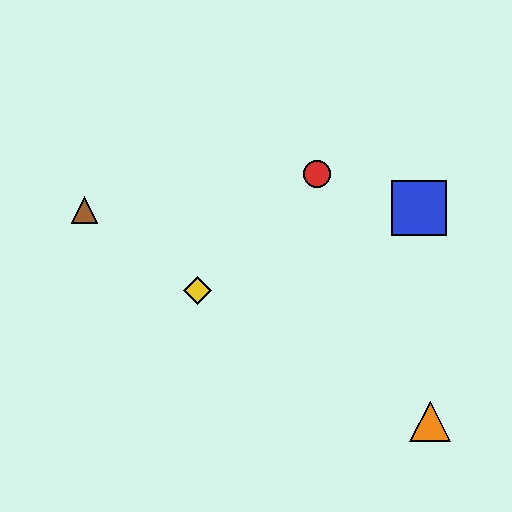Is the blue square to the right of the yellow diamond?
Yes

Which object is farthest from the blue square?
The brown triangle is farthest from the blue square.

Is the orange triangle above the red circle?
No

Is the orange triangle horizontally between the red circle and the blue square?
No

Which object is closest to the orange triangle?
The blue square is closest to the orange triangle.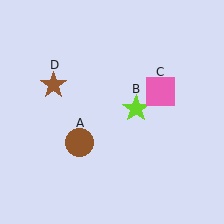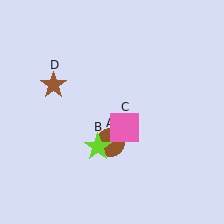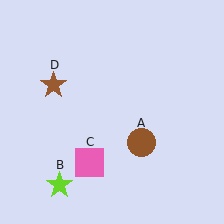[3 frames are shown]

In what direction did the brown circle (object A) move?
The brown circle (object A) moved right.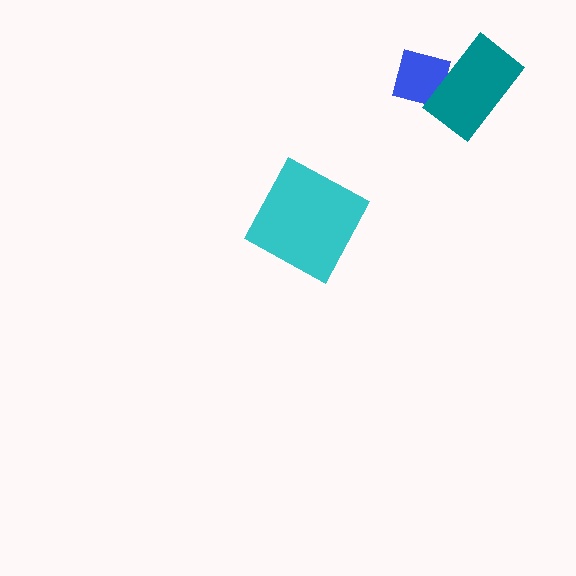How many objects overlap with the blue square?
1 object overlaps with the blue square.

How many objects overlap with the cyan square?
0 objects overlap with the cyan square.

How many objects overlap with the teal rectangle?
1 object overlaps with the teal rectangle.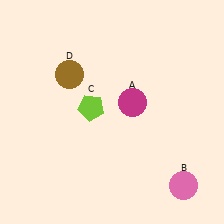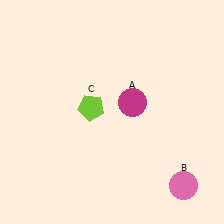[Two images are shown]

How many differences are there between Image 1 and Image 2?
There is 1 difference between the two images.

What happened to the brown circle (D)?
The brown circle (D) was removed in Image 2. It was in the top-left area of Image 1.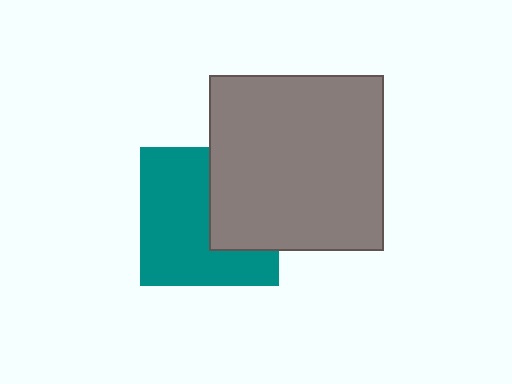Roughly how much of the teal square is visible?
About half of it is visible (roughly 62%).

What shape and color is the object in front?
The object in front is a gray square.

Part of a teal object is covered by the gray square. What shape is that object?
It is a square.